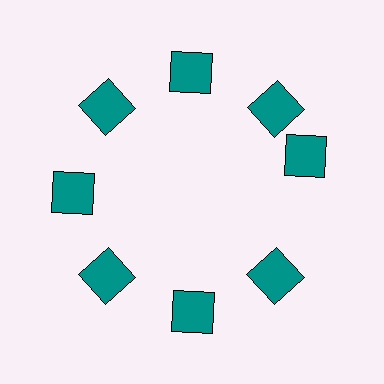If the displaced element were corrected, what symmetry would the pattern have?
It would have 8-fold rotational symmetry — the pattern would map onto itself every 45 degrees.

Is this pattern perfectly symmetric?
No. The 8 teal squares are arranged in a ring, but one element near the 3 o'clock position is rotated out of alignment along the ring, breaking the 8-fold rotational symmetry.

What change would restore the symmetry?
The symmetry would be restored by rotating it back into even spacing with its neighbors so that all 8 squares sit at equal angles and equal distance from the center.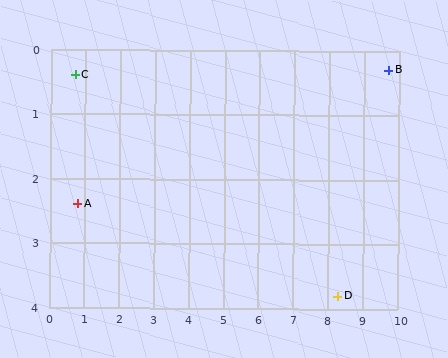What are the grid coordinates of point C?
Point C is at approximately (0.7, 0.4).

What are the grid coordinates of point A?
Point A is at approximately (0.8, 2.4).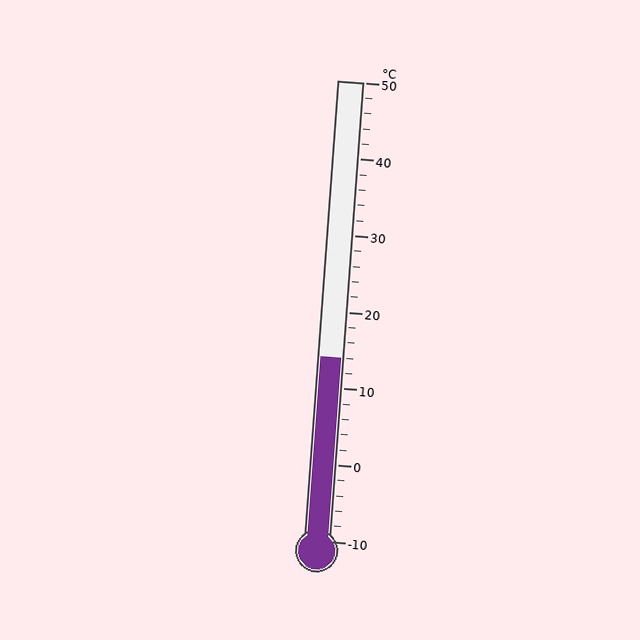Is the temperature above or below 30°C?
The temperature is below 30°C.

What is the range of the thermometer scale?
The thermometer scale ranges from -10°C to 50°C.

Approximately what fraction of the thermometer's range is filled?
The thermometer is filled to approximately 40% of its range.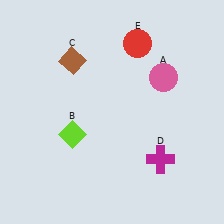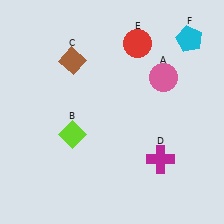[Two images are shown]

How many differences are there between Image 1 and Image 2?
There is 1 difference between the two images.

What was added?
A cyan pentagon (F) was added in Image 2.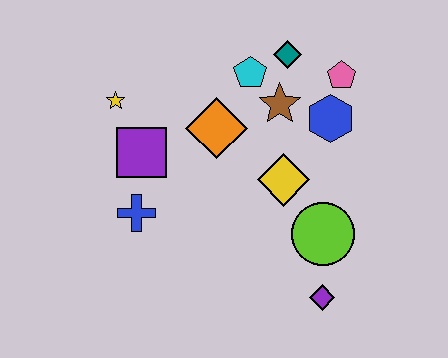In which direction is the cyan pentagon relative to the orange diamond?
The cyan pentagon is above the orange diamond.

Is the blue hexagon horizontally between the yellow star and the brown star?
No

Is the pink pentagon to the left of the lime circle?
No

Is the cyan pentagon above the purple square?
Yes